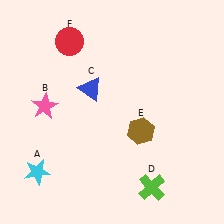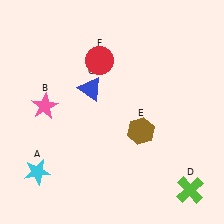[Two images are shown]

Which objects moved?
The objects that moved are: the lime cross (D), the red circle (F).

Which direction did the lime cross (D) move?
The lime cross (D) moved right.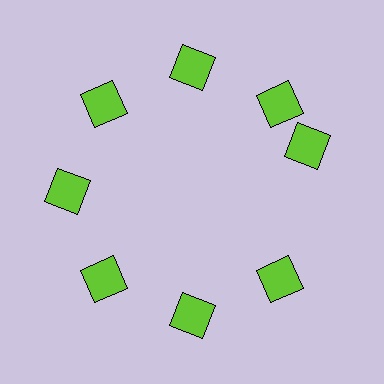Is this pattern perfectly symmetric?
No. The 8 lime squares are arranged in a ring, but one element near the 3 o'clock position is rotated out of alignment along the ring, breaking the 8-fold rotational symmetry.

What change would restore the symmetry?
The symmetry would be restored by rotating it back into even spacing with its neighbors so that all 8 squares sit at equal angles and equal distance from the center.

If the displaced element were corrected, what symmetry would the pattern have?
It would have 8-fold rotational symmetry — the pattern would map onto itself every 45 degrees.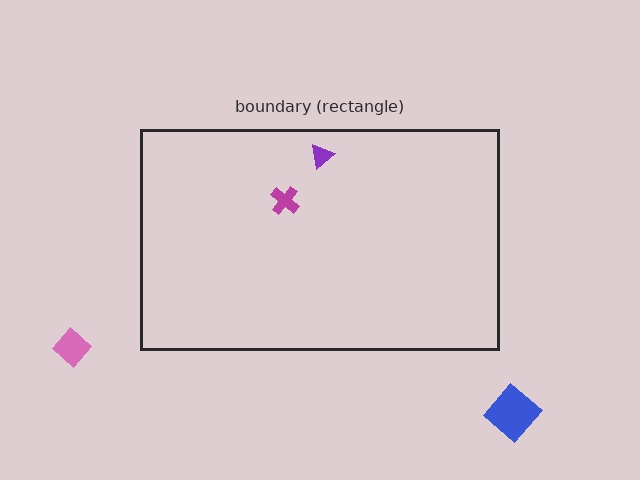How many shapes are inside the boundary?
2 inside, 2 outside.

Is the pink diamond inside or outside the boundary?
Outside.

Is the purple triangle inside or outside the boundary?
Inside.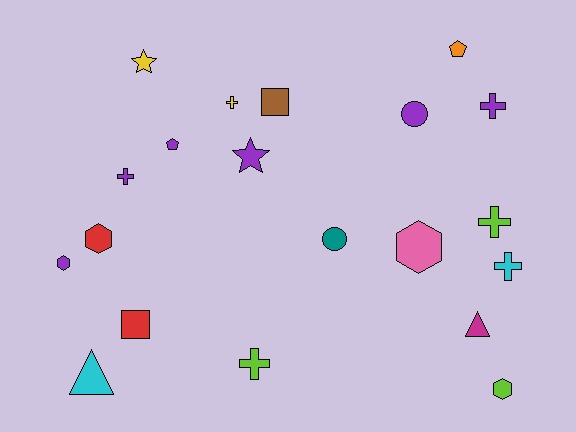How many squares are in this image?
There are 2 squares.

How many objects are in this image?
There are 20 objects.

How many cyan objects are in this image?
There are 2 cyan objects.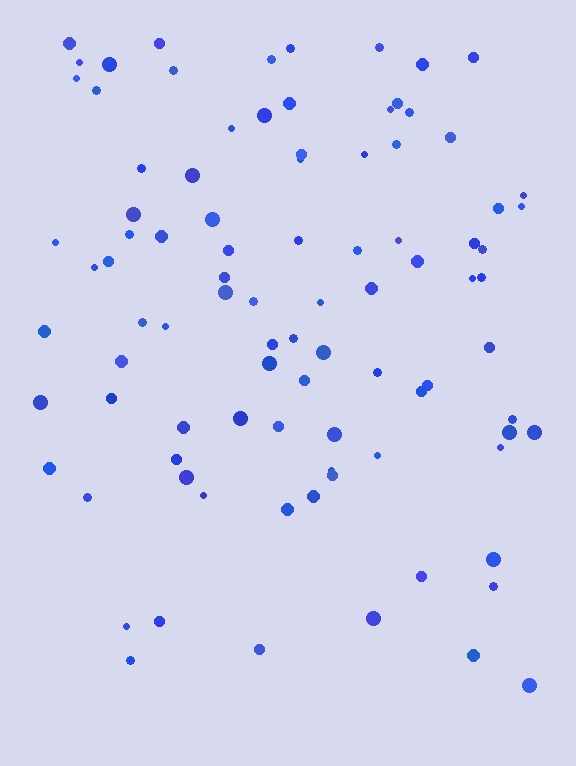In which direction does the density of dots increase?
From bottom to top, with the top side densest.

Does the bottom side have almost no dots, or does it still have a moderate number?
Still a moderate number, just noticeably fewer than the top.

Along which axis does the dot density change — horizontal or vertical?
Vertical.